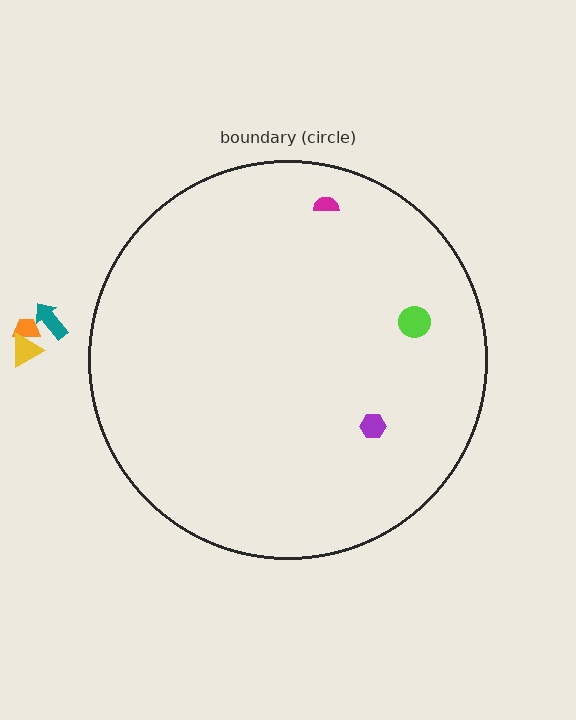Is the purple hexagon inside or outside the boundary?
Inside.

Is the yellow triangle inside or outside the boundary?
Outside.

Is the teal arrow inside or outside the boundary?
Outside.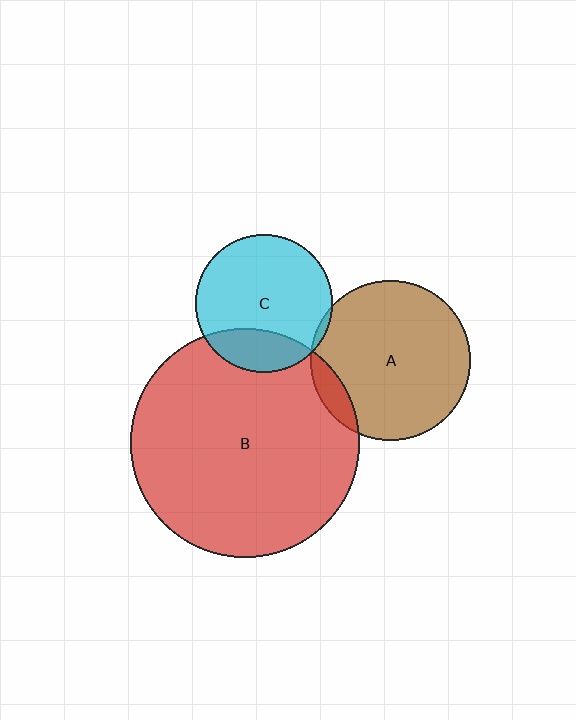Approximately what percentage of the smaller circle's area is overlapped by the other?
Approximately 20%.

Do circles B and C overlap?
Yes.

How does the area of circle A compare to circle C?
Approximately 1.4 times.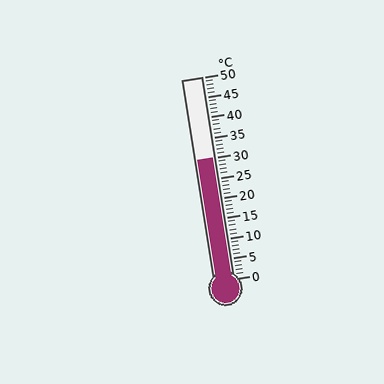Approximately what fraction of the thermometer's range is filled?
The thermometer is filled to approximately 60% of its range.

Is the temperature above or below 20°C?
The temperature is above 20°C.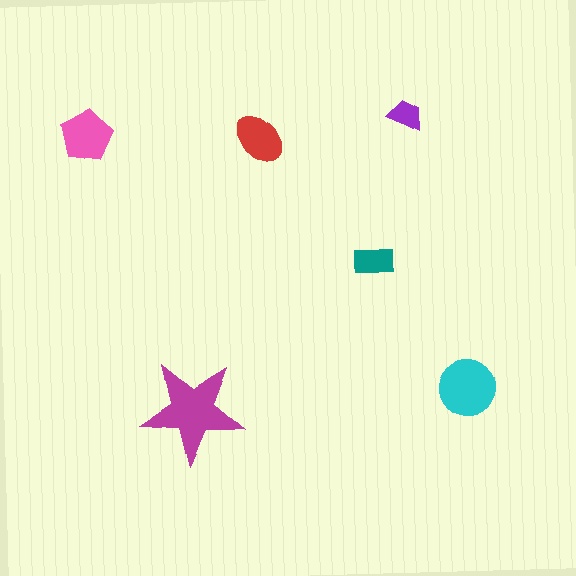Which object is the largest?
The magenta star.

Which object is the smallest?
The purple trapezoid.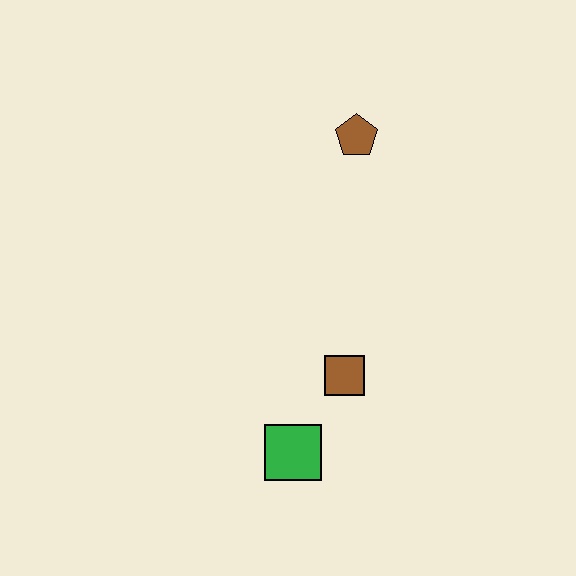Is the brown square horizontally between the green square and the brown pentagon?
Yes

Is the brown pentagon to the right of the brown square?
Yes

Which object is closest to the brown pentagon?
The brown square is closest to the brown pentagon.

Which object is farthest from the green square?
The brown pentagon is farthest from the green square.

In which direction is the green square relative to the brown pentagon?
The green square is below the brown pentagon.